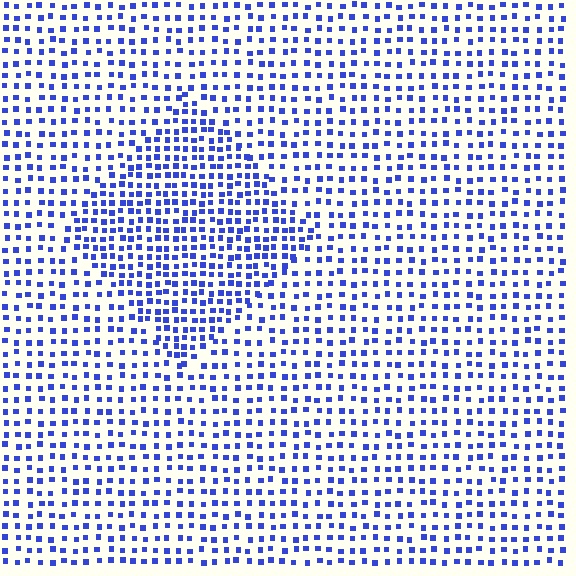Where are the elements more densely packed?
The elements are more densely packed inside the diamond boundary.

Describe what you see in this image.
The image contains small blue elements arranged at two different densities. A diamond-shaped region is visible where the elements are more densely packed than the surrounding area.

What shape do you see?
I see a diamond.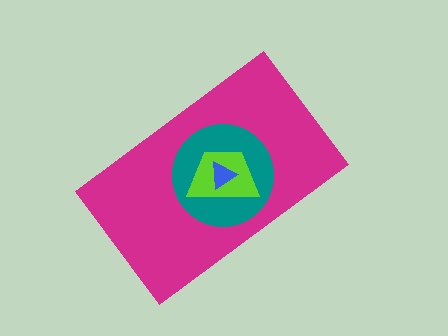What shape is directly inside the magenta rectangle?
The teal circle.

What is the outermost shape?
The magenta rectangle.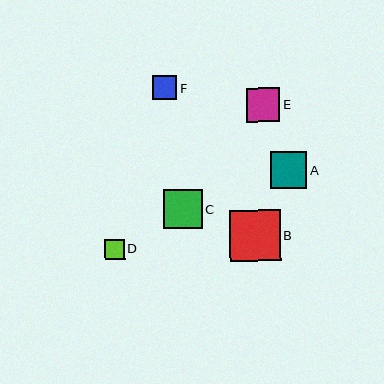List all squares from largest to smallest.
From largest to smallest: B, C, A, E, F, D.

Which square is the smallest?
Square D is the smallest with a size of approximately 20 pixels.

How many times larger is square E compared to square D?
Square E is approximately 1.7 times the size of square D.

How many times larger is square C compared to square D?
Square C is approximately 2.0 times the size of square D.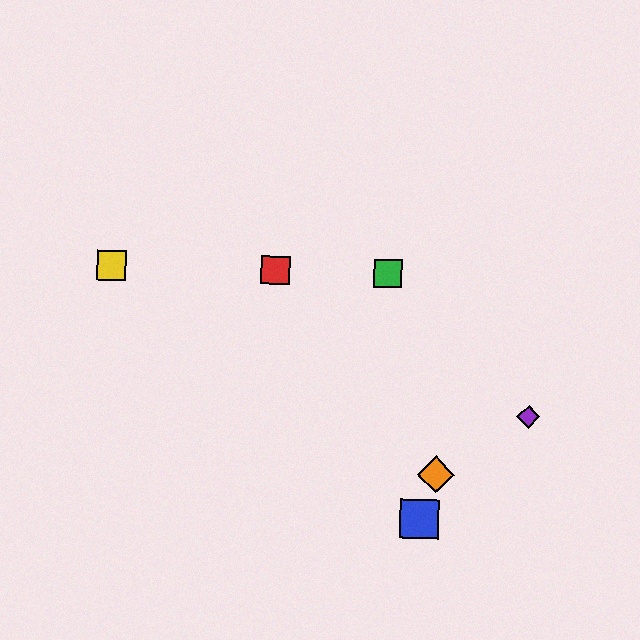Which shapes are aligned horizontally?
The red square, the green square, the yellow square are aligned horizontally.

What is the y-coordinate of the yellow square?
The yellow square is at y≈265.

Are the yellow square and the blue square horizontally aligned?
No, the yellow square is at y≈265 and the blue square is at y≈519.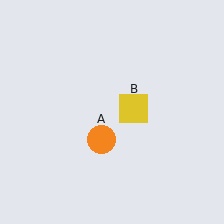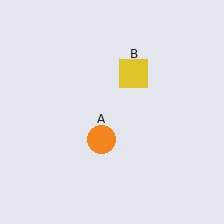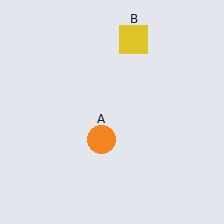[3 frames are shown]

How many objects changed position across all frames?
1 object changed position: yellow square (object B).